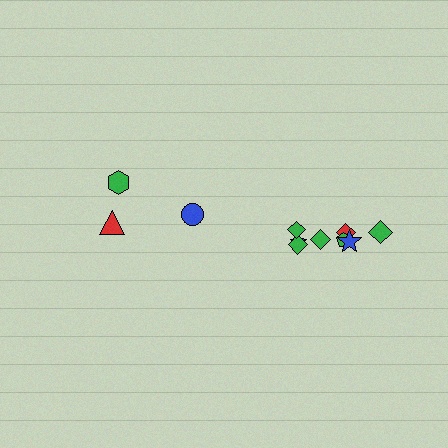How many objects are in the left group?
There are 3 objects.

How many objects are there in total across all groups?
There are 11 objects.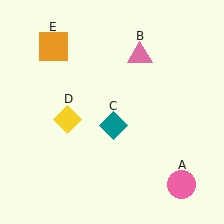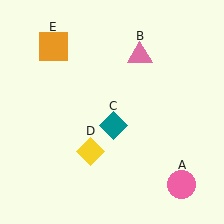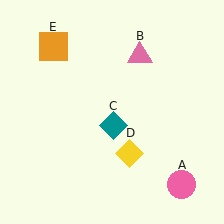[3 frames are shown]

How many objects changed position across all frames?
1 object changed position: yellow diamond (object D).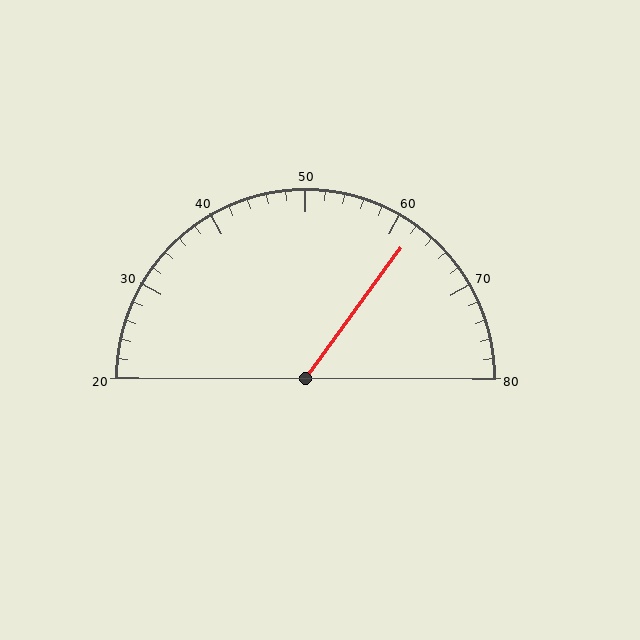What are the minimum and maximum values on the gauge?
The gauge ranges from 20 to 80.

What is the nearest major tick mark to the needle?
The nearest major tick mark is 60.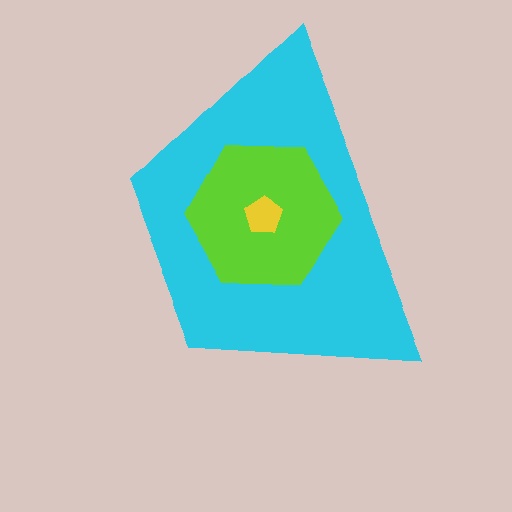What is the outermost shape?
The cyan trapezoid.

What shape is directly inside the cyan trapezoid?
The lime hexagon.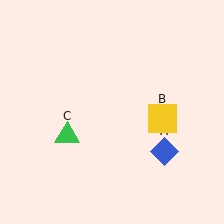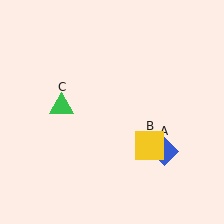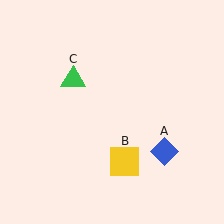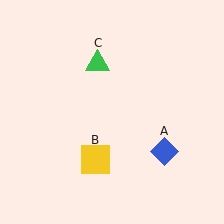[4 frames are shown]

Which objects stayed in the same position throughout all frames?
Blue diamond (object A) remained stationary.